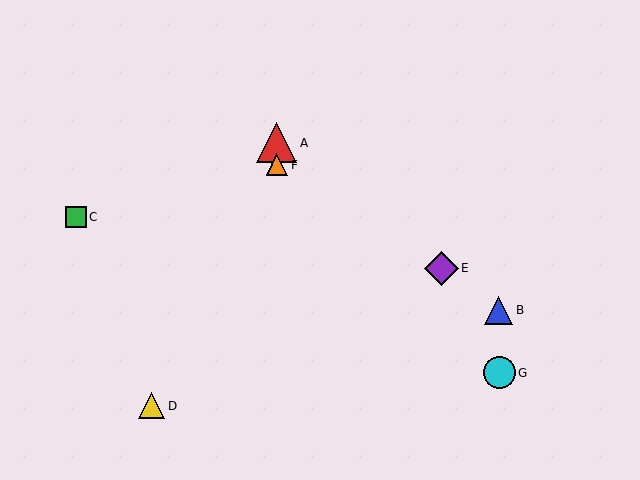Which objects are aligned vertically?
Objects A, F are aligned vertically.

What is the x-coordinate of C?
Object C is at x≈76.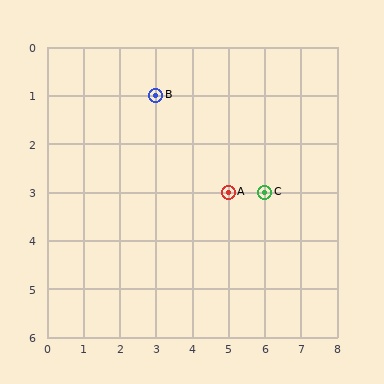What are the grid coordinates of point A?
Point A is at grid coordinates (5, 3).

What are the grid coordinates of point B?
Point B is at grid coordinates (3, 1).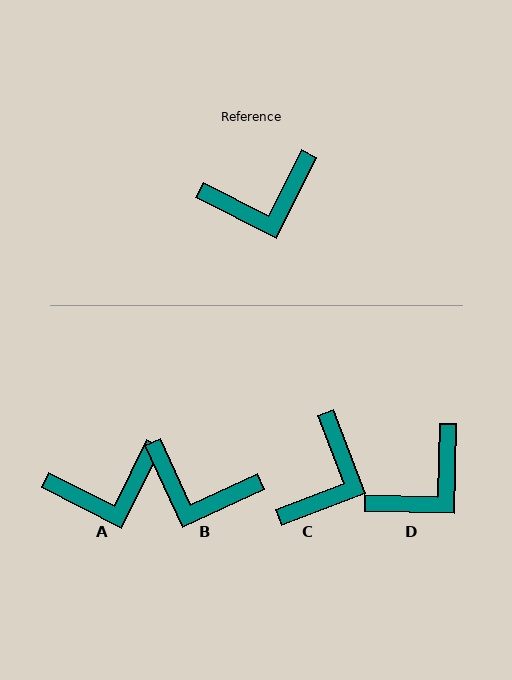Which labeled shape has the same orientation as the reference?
A.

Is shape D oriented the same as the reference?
No, it is off by about 25 degrees.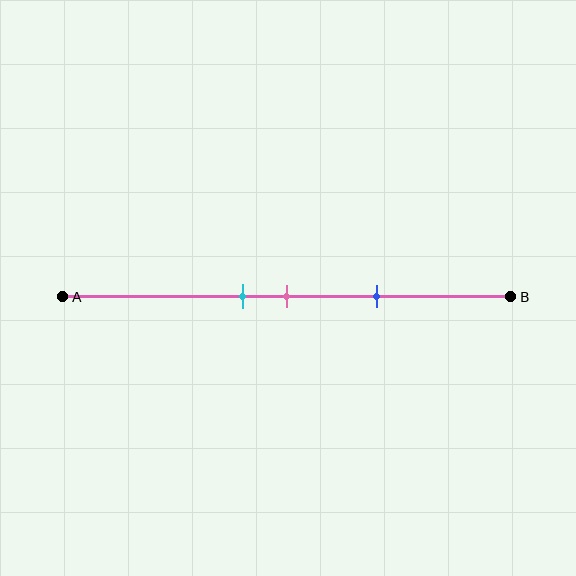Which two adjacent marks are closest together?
The cyan and pink marks are the closest adjacent pair.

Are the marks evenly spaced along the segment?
Yes, the marks are approximately evenly spaced.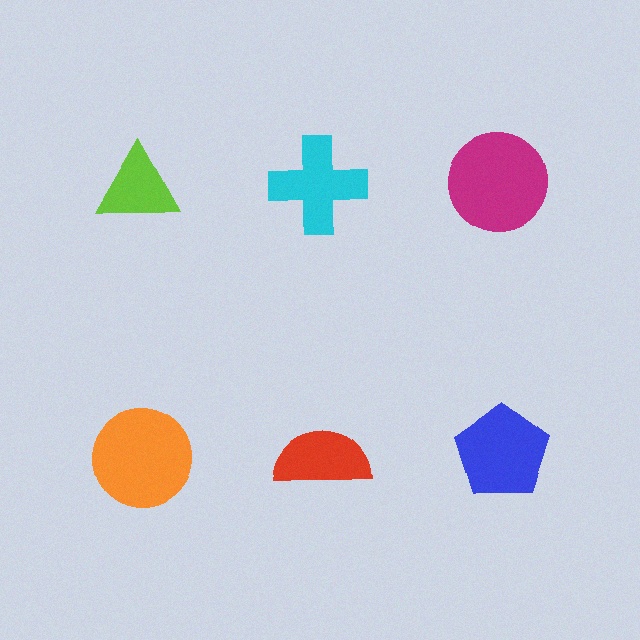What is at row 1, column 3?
A magenta circle.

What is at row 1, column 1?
A lime triangle.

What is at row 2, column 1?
An orange circle.